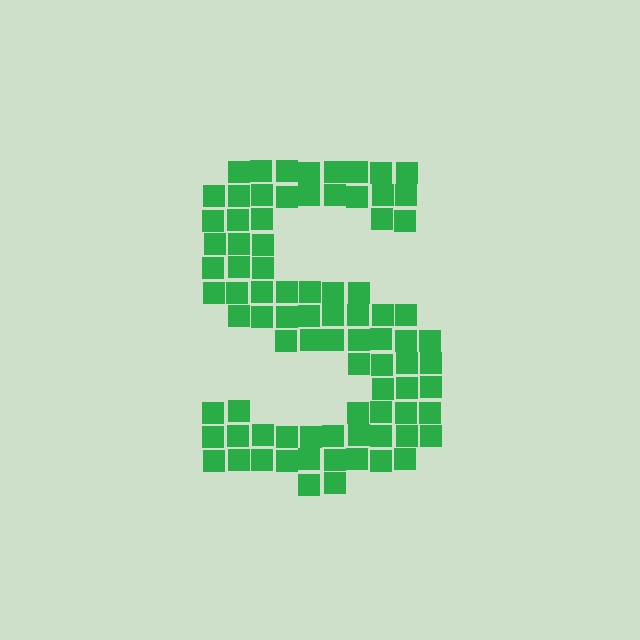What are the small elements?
The small elements are squares.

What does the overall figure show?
The overall figure shows the letter S.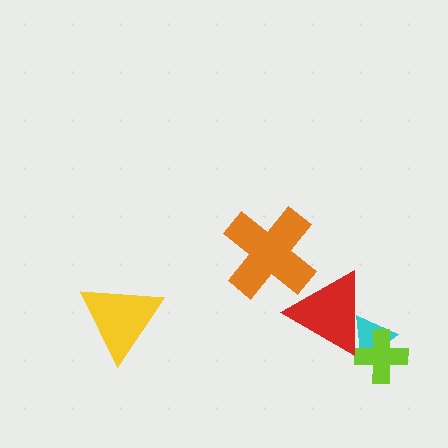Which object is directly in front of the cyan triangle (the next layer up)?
The lime cross is directly in front of the cyan triangle.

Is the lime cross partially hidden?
Yes, it is partially covered by another shape.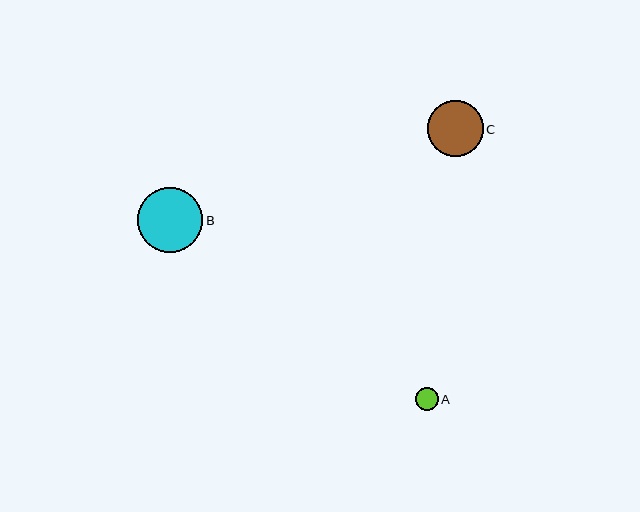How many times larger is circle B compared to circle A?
Circle B is approximately 2.8 times the size of circle A.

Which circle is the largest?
Circle B is the largest with a size of approximately 65 pixels.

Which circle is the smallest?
Circle A is the smallest with a size of approximately 23 pixels.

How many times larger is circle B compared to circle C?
Circle B is approximately 1.2 times the size of circle C.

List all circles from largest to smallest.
From largest to smallest: B, C, A.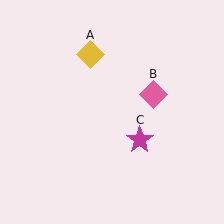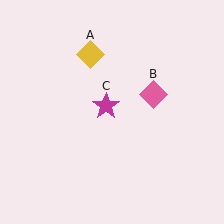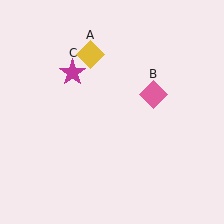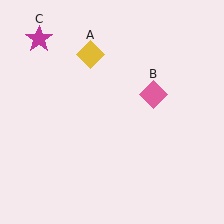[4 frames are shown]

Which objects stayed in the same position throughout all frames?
Yellow diamond (object A) and pink diamond (object B) remained stationary.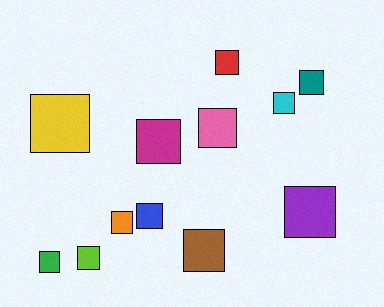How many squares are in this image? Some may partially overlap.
There are 12 squares.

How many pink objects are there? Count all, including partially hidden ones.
There is 1 pink object.